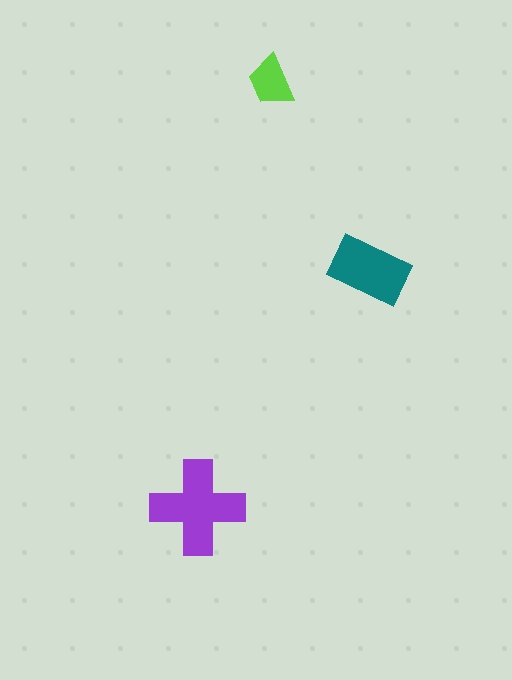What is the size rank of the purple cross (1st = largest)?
1st.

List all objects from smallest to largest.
The lime trapezoid, the teal rectangle, the purple cross.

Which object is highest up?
The lime trapezoid is topmost.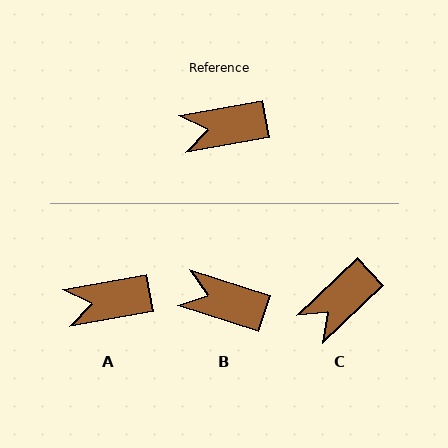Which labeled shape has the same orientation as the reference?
A.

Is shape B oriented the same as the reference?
No, it is off by about 28 degrees.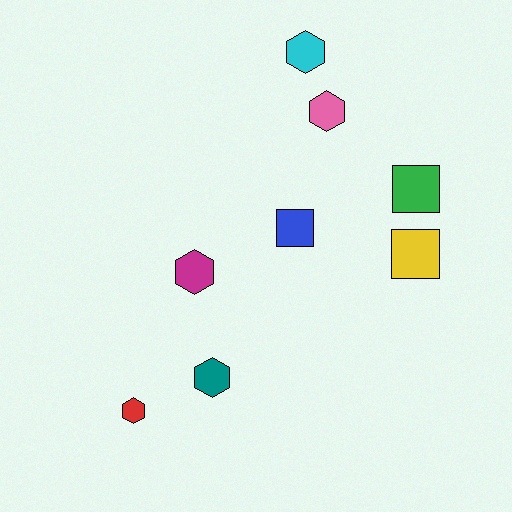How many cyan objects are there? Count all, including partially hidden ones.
There is 1 cyan object.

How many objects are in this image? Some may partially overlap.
There are 8 objects.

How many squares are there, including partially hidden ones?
There are 3 squares.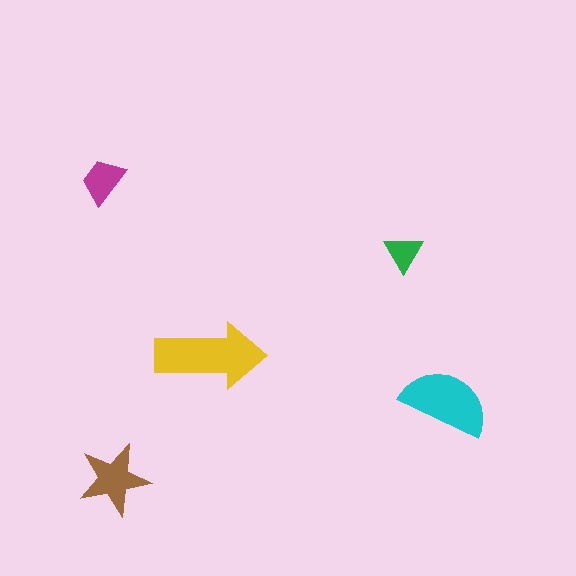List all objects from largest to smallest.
The yellow arrow, the cyan semicircle, the brown star, the magenta trapezoid, the green triangle.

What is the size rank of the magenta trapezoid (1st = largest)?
4th.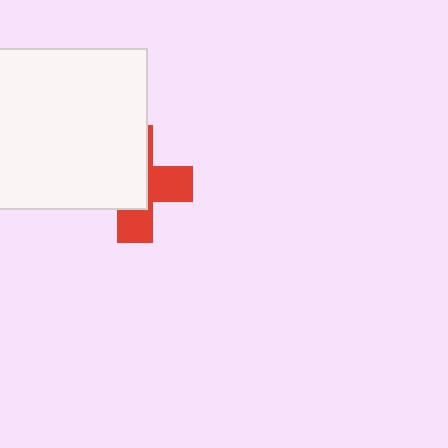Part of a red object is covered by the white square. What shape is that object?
It is a cross.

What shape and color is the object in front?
The object in front is a white square.